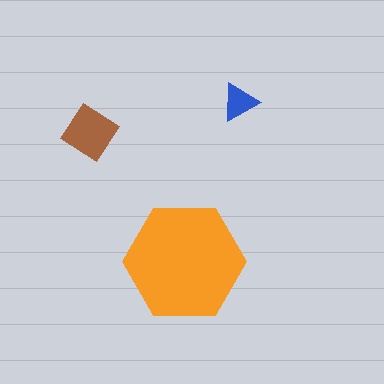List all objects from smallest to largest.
The blue triangle, the brown diamond, the orange hexagon.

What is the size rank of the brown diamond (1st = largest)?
2nd.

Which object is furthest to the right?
The blue triangle is rightmost.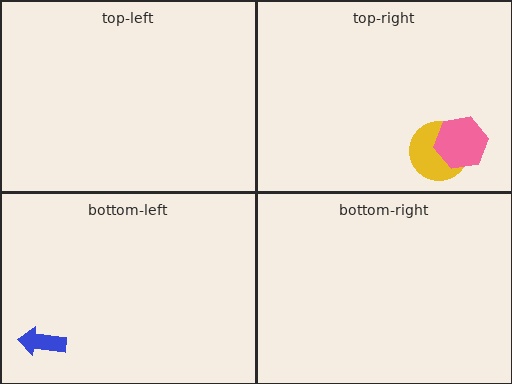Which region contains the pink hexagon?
The top-right region.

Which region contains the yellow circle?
The top-right region.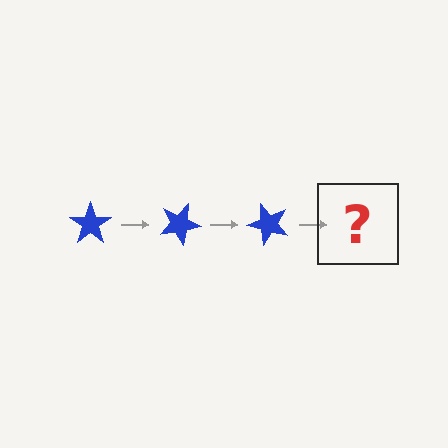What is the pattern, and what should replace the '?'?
The pattern is that the star rotates 25 degrees each step. The '?' should be a blue star rotated 75 degrees.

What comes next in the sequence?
The next element should be a blue star rotated 75 degrees.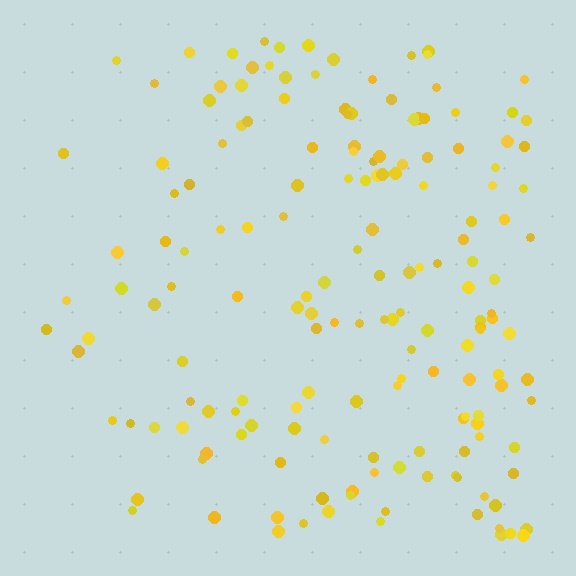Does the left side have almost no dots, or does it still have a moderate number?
Still a moderate number, just noticeably fewer than the right.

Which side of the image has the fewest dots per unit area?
The left.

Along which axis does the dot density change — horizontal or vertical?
Horizontal.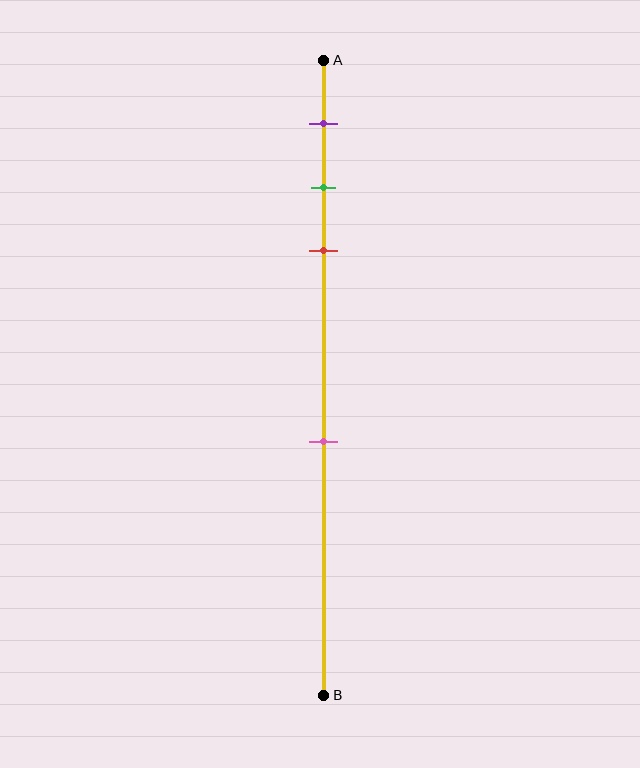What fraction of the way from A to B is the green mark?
The green mark is approximately 20% (0.2) of the way from A to B.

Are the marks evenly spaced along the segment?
No, the marks are not evenly spaced.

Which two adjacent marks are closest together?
The green and red marks are the closest adjacent pair.